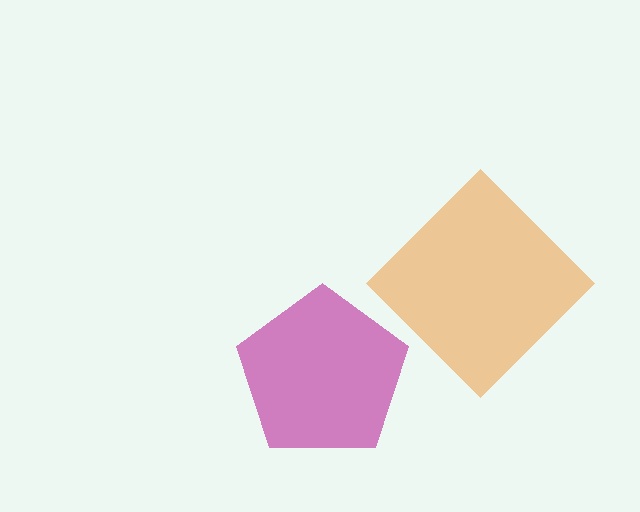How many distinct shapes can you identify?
There are 2 distinct shapes: an orange diamond, a magenta pentagon.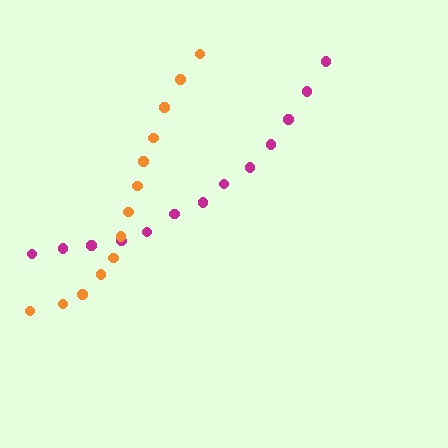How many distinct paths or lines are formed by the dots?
There are 2 distinct paths.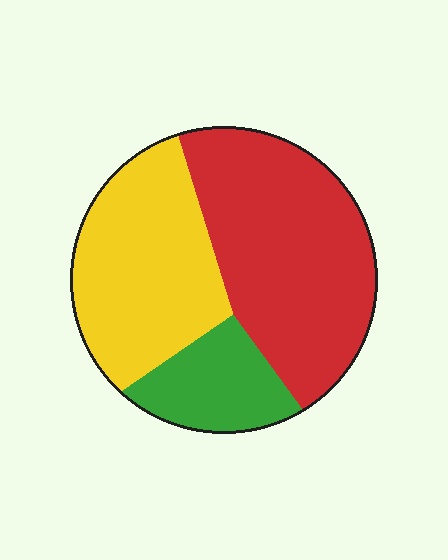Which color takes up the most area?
Red, at roughly 45%.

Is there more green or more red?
Red.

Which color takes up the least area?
Green, at roughly 15%.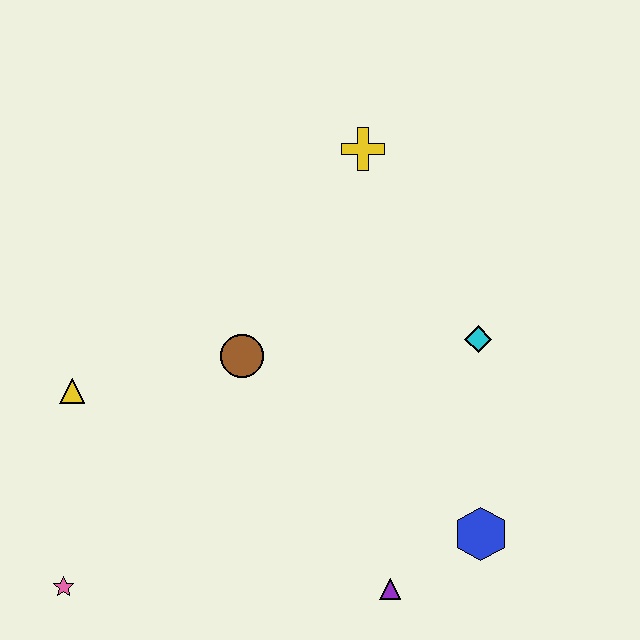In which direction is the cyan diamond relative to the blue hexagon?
The cyan diamond is above the blue hexagon.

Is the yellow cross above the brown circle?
Yes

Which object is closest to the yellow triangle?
The brown circle is closest to the yellow triangle.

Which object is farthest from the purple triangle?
The yellow cross is farthest from the purple triangle.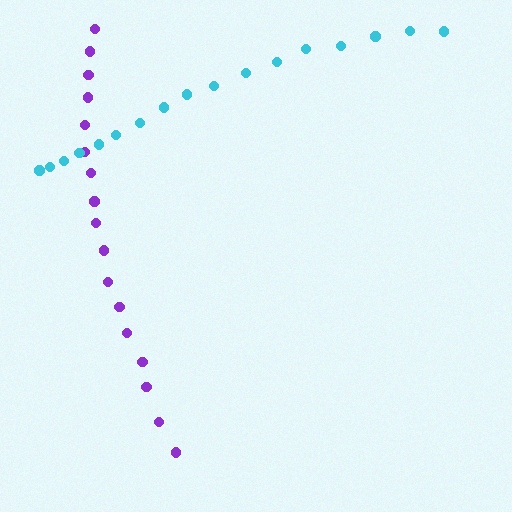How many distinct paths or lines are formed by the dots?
There are 2 distinct paths.